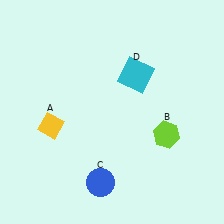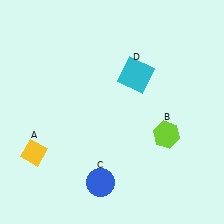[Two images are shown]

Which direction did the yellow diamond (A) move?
The yellow diamond (A) moved down.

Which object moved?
The yellow diamond (A) moved down.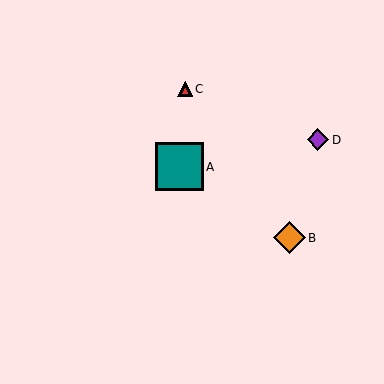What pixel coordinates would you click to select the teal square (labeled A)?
Click at (179, 167) to select the teal square A.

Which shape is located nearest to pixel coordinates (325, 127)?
The purple diamond (labeled D) at (318, 140) is nearest to that location.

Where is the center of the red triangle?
The center of the red triangle is at (185, 89).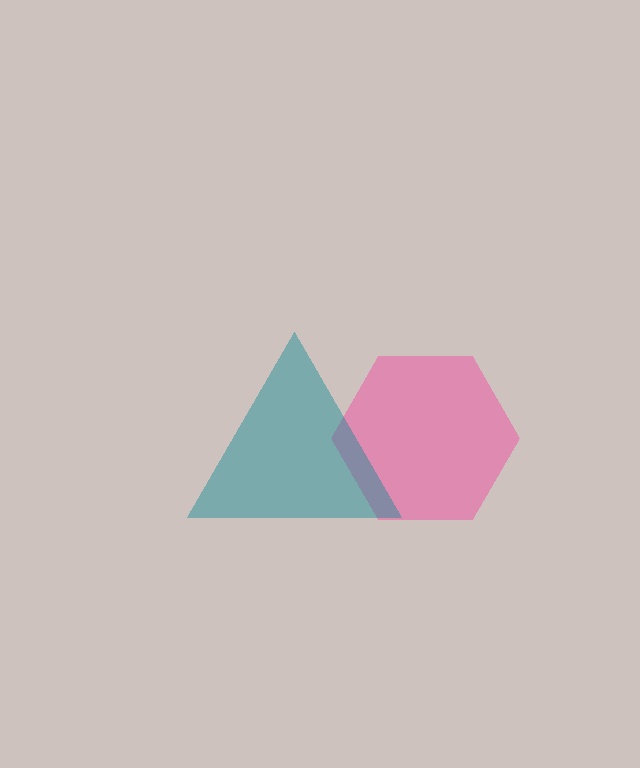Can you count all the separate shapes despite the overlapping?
Yes, there are 2 separate shapes.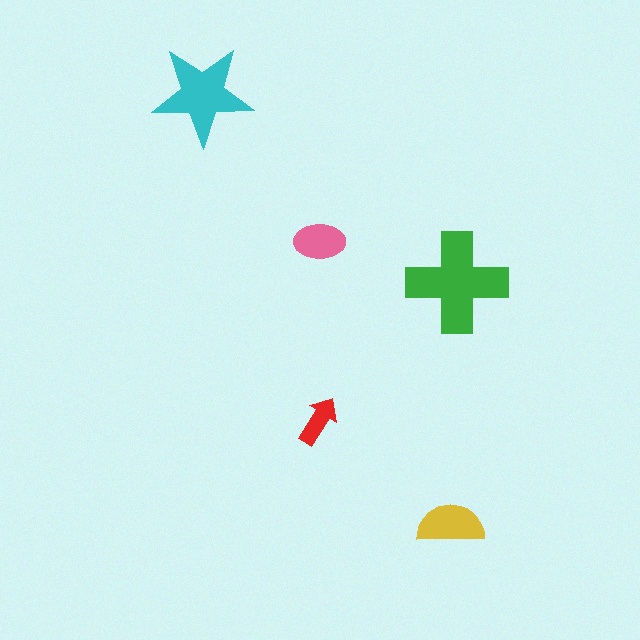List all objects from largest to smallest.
The green cross, the cyan star, the yellow semicircle, the pink ellipse, the red arrow.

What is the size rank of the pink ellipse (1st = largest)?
4th.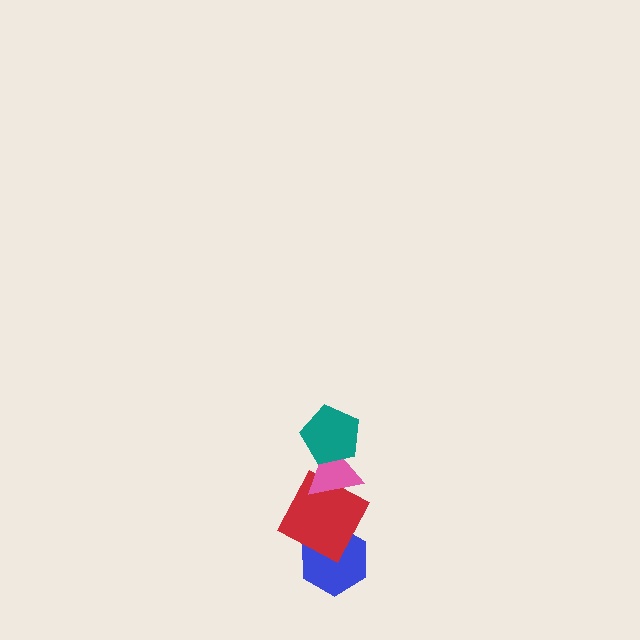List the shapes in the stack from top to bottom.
From top to bottom: the teal pentagon, the pink triangle, the red square, the blue hexagon.